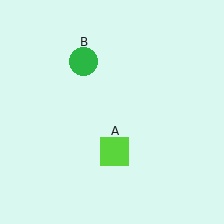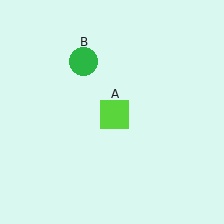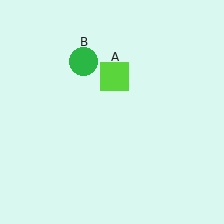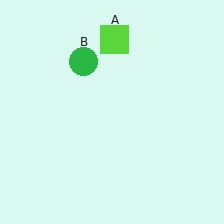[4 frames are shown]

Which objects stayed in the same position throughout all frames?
Green circle (object B) remained stationary.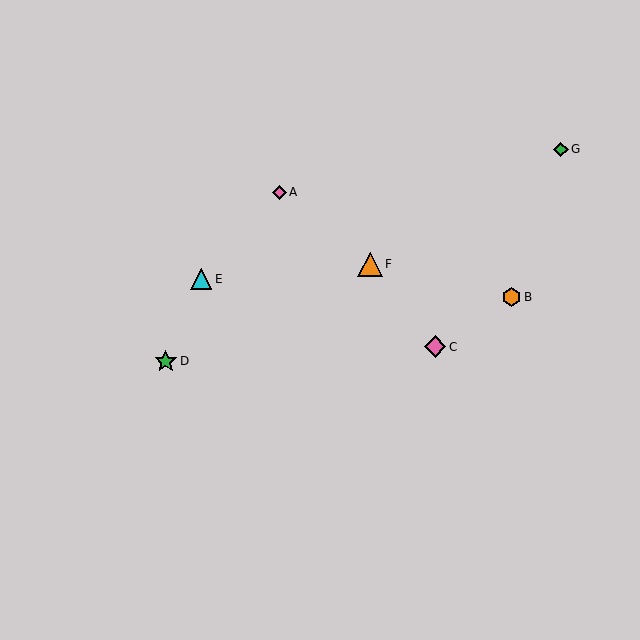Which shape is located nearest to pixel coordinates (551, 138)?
The green diamond (labeled G) at (561, 149) is nearest to that location.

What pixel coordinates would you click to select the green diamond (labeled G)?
Click at (561, 149) to select the green diamond G.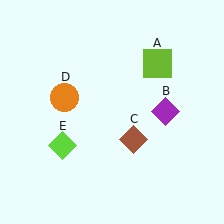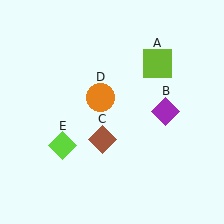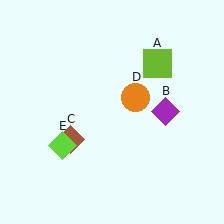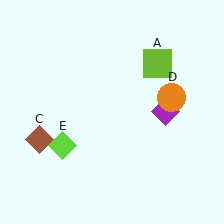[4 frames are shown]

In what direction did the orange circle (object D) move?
The orange circle (object D) moved right.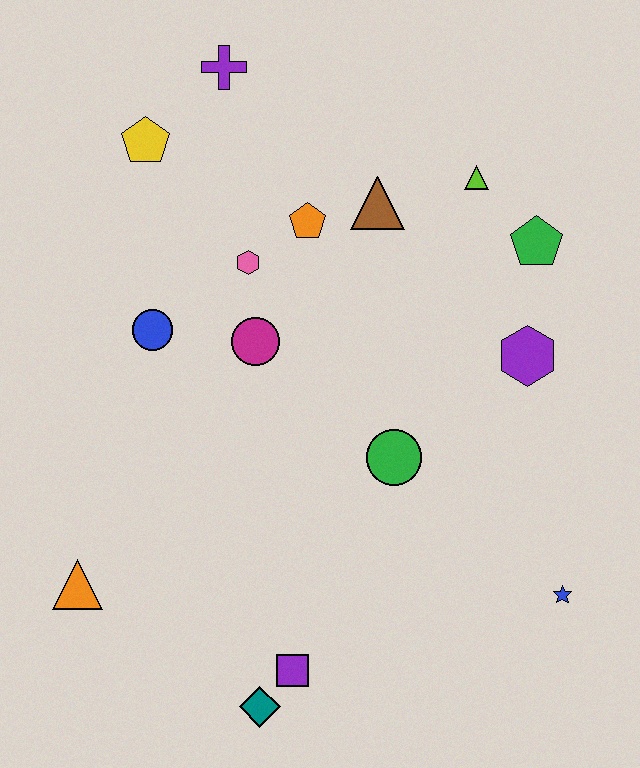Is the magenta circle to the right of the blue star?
No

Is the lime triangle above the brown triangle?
Yes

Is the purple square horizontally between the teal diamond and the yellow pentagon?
No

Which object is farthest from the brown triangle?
The teal diamond is farthest from the brown triangle.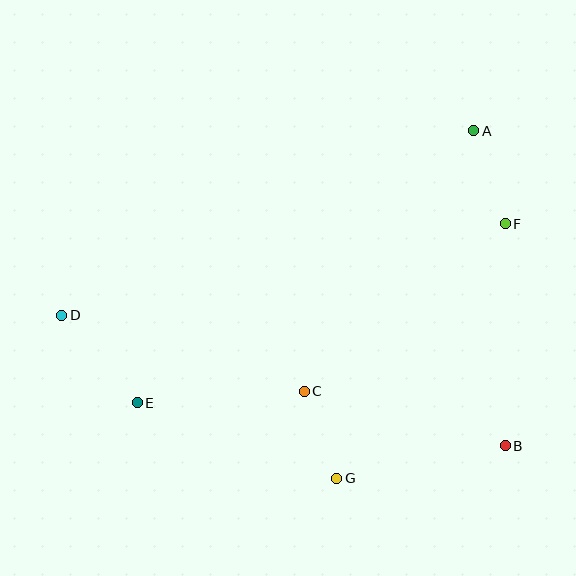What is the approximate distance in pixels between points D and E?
The distance between D and E is approximately 116 pixels.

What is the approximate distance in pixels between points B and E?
The distance between B and E is approximately 371 pixels.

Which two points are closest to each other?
Points C and G are closest to each other.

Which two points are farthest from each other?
Points B and D are farthest from each other.